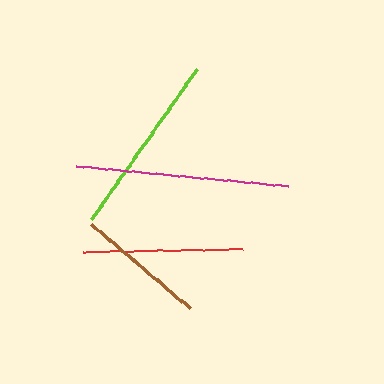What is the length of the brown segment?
The brown segment is approximately 129 pixels long.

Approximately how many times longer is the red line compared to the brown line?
The red line is approximately 1.2 times the length of the brown line.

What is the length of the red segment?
The red segment is approximately 159 pixels long.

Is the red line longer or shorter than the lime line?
The lime line is longer than the red line.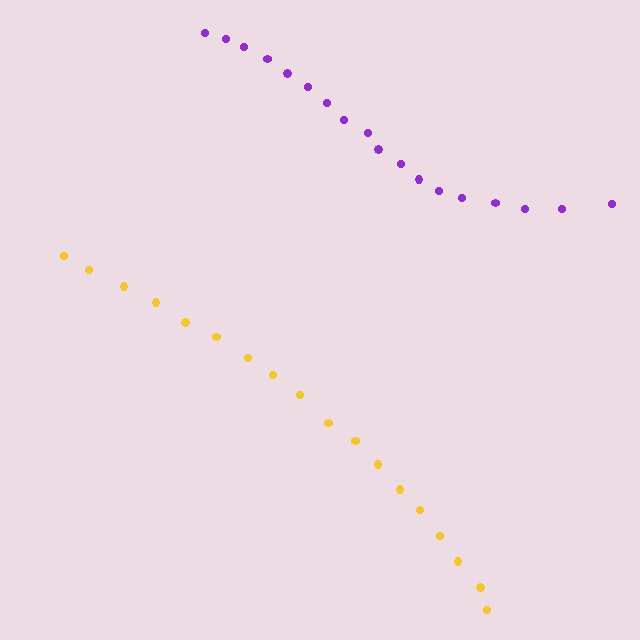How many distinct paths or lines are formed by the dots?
There are 2 distinct paths.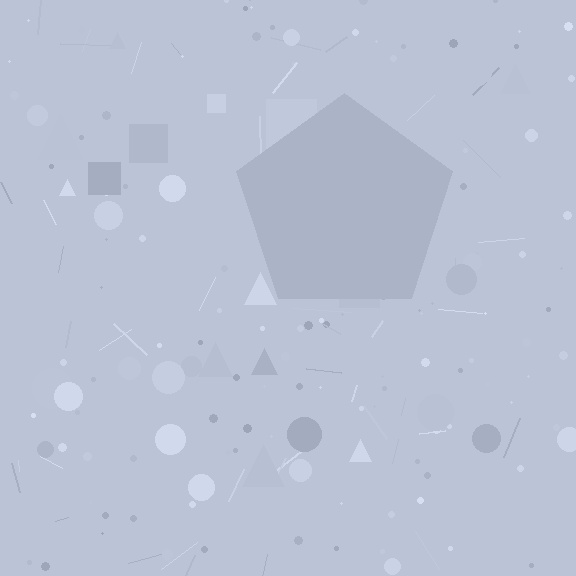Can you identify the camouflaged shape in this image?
The camouflaged shape is a pentagon.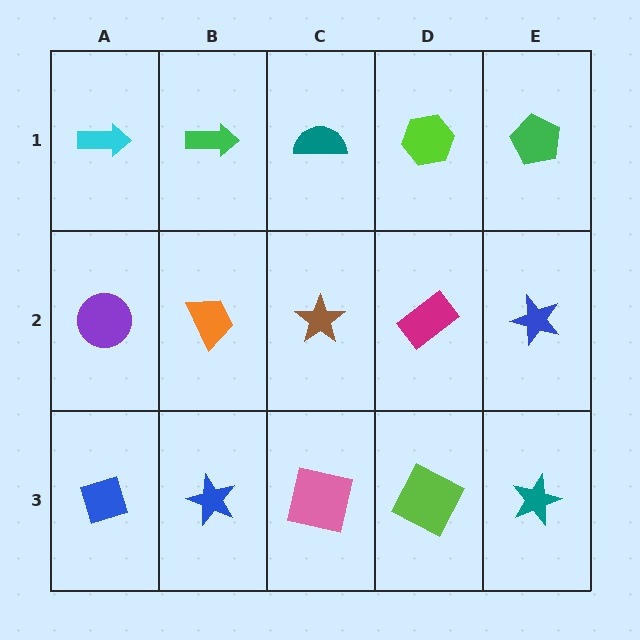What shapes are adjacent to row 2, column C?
A teal semicircle (row 1, column C), a pink square (row 3, column C), an orange trapezoid (row 2, column B), a magenta rectangle (row 2, column D).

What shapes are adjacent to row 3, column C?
A brown star (row 2, column C), a blue star (row 3, column B), a lime square (row 3, column D).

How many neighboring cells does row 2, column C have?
4.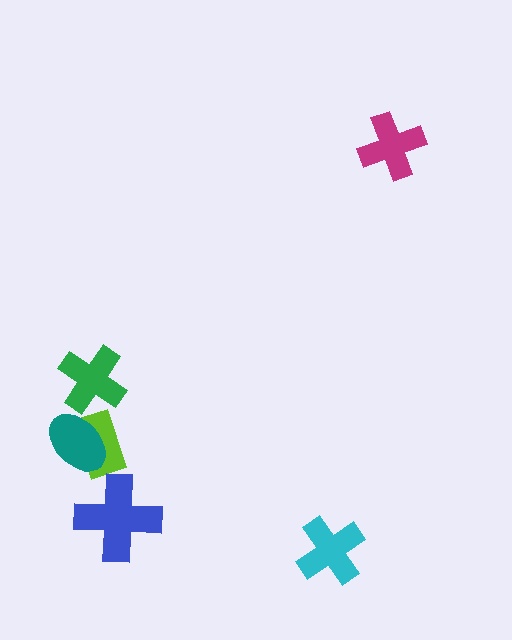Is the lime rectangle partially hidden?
Yes, it is partially covered by another shape.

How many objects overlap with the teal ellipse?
1 object overlaps with the teal ellipse.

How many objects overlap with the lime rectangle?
1 object overlaps with the lime rectangle.